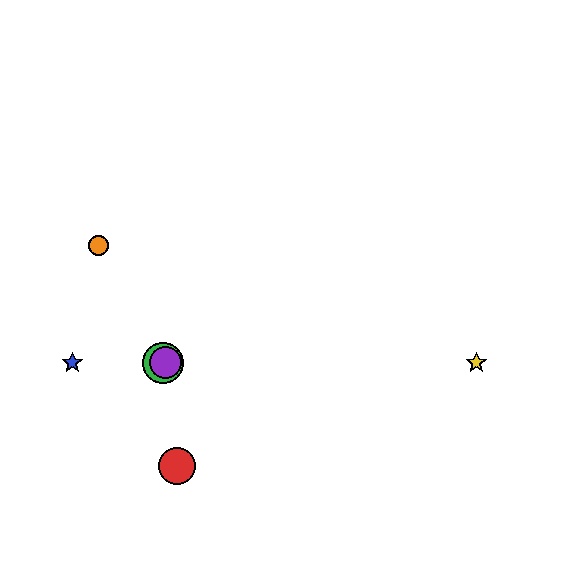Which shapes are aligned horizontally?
The blue star, the green circle, the yellow star, the purple circle are aligned horizontally.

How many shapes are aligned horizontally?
4 shapes (the blue star, the green circle, the yellow star, the purple circle) are aligned horizontally.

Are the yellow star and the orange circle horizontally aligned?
No, the yellow star is at y≈363 and the orange circle is at y≈246.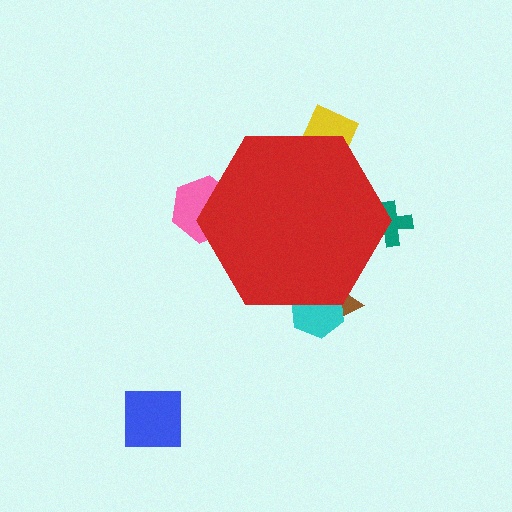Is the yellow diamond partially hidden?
Yes, the yellow diamond is partially hidden behind the red hexagon.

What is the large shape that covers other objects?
A red hexagon.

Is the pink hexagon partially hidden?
Yes, the pink hexagon is partially hidden behind the red hexagon.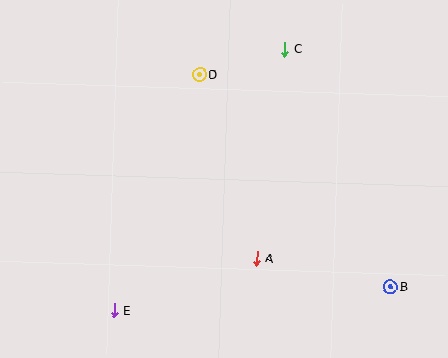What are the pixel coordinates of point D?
Point D is at (200, 74).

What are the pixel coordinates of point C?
Point C is at (285, 49).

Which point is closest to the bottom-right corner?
Point B is closest to the bottom-right corner.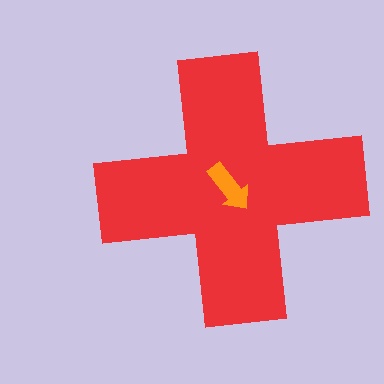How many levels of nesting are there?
2.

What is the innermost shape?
The orange arrow.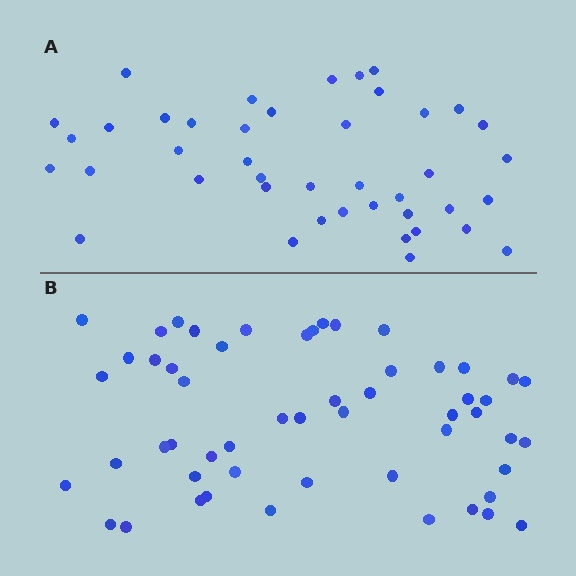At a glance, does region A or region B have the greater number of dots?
Region B (the bottom region) has more dots.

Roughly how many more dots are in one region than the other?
Region B has roughly 12 or so more dots than region A.